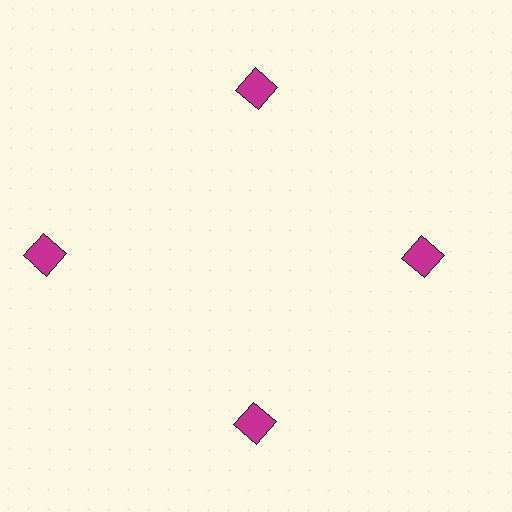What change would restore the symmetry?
The symmetry would be restored by moving it inward, back onto the ring so that all 4 squares sit at equal angles and equal distance from the center.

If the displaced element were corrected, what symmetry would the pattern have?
It would have 4-fold rotational symmetry — the pattern would map onto itself every 90 degrees.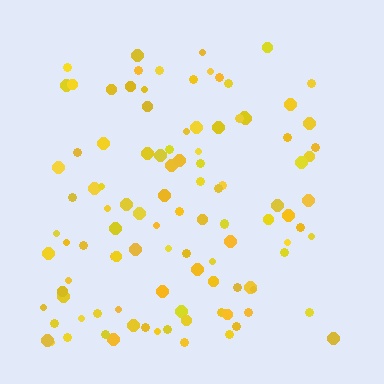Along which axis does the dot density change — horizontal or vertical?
Vertical.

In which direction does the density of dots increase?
From top to bottom, with the bottom side densest.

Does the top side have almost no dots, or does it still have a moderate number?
Still a moderate number, just noticeably fewer than the bottom.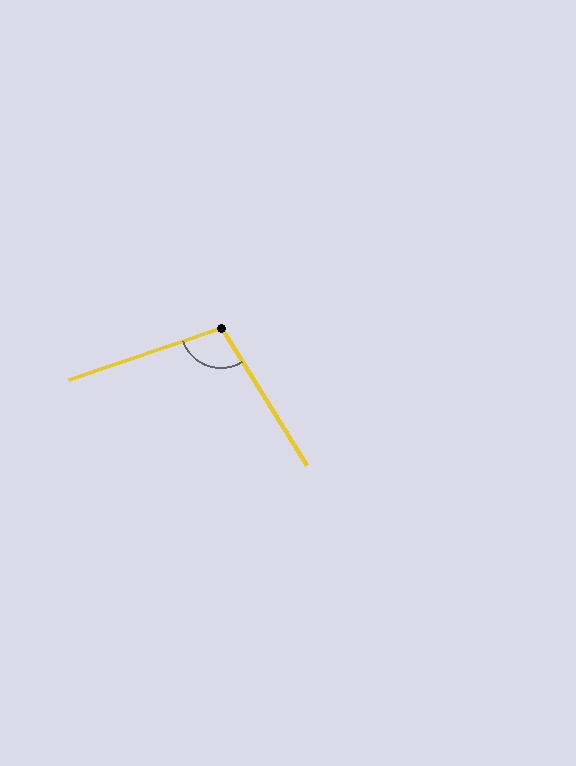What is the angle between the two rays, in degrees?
Approximately 103 degrees.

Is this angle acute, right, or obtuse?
It is obtuse.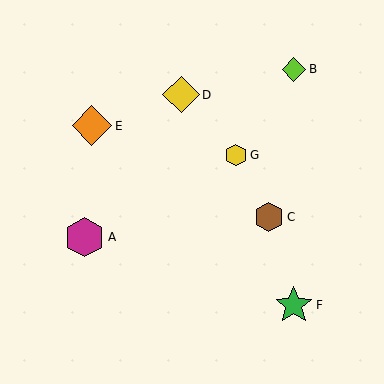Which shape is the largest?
The orange diamond (labeled E) is the largest.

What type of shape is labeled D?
Shape D is a yellow diamond.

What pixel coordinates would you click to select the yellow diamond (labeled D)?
Click at (181, 95) to select the yellow diamond D.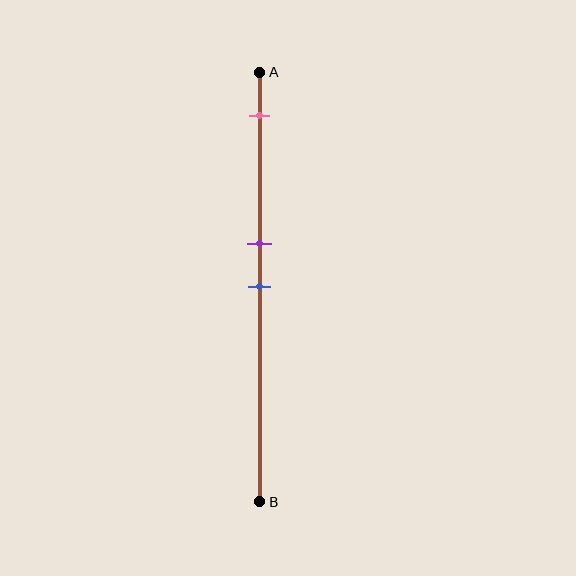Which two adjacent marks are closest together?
The purple and blue marks are the closest adjacent pair.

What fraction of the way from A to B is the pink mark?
The pink mark is approximately 10% (0.1) of the way from A to B.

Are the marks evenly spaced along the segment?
No, the marks are not evenly spaced.